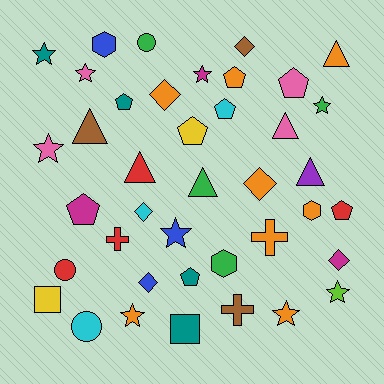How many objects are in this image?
There are 40 objects.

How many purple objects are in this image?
There is 1 purple object.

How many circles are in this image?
There are 3 circles.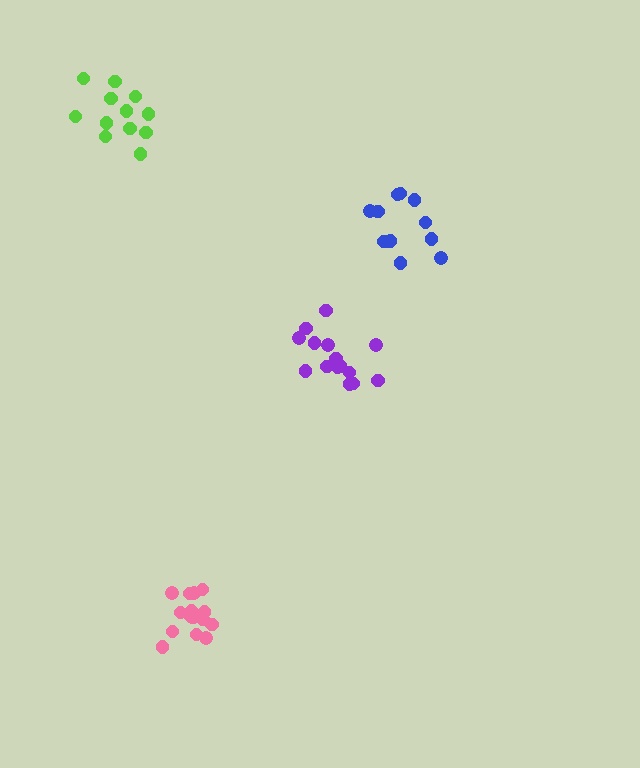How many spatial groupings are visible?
There are 4 spatial groupings.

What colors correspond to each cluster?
The clusters are colored: blue, purple, lime, pink.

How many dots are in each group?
Group 1: 12 dots, Group 2: 15 dots, Group 3: 12 dots, Group 4: 15 dots (54 total).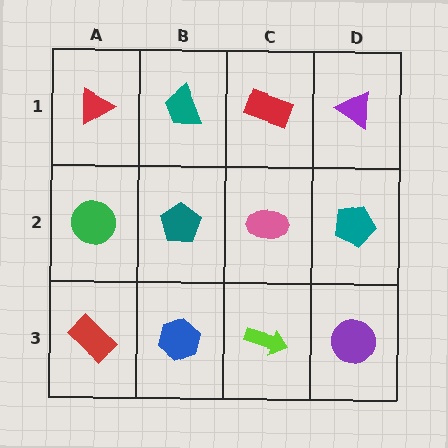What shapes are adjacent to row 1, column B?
A teal pentagon (row 2, column B), a red triangle (row 1, column A), a red rectangle (row 1, column C).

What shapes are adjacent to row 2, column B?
A teal trapezoid (row 1, column B), a blue hexagon (row 3, column B), a green circle (row 2, column A), a pink ellipse (row 2, column C).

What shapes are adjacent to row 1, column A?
A green circle (row 2, column A), a teal trapezoid (row 1, column B).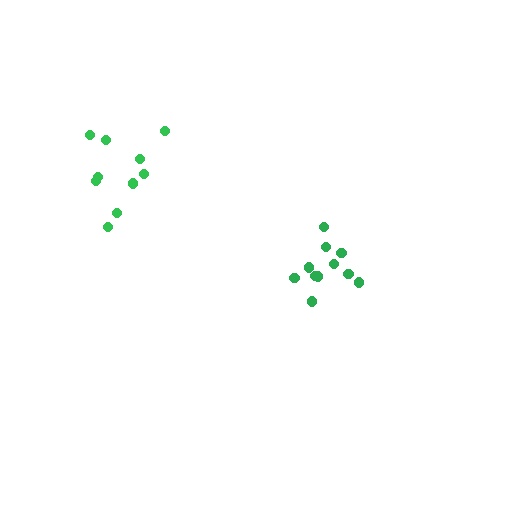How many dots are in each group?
Group 1: 10 dots, Group 2: 11 dots (21 total).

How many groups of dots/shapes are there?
There are 2 groups.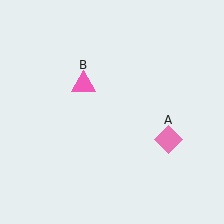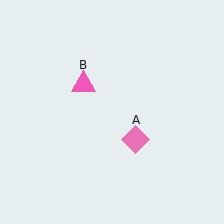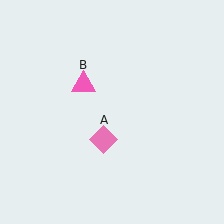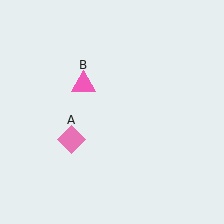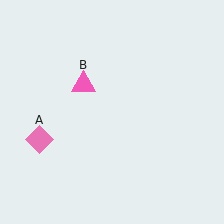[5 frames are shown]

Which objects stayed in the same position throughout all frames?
Pink triangle (object B) remained stationary.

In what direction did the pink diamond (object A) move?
The pink diamond (object A) moved left.